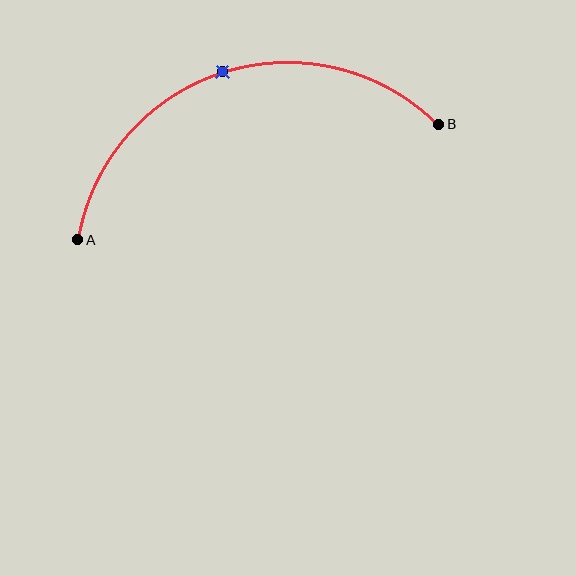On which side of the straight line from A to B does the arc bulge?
The arc bulges above the straight line connecting A and B.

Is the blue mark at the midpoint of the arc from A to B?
Yes. The blue mark lies on the arc at equal arc-length from both A and B — it is the arc midpoint.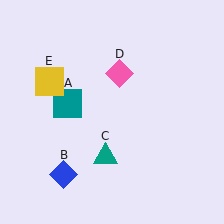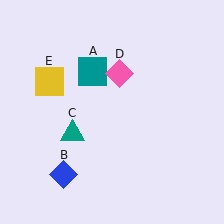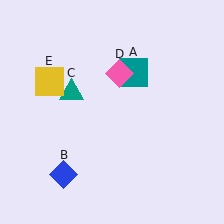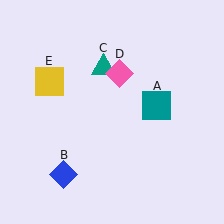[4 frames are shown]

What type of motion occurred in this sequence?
The teal square (object A), teal triangle (object C) rotated clockwise around the center of the scene.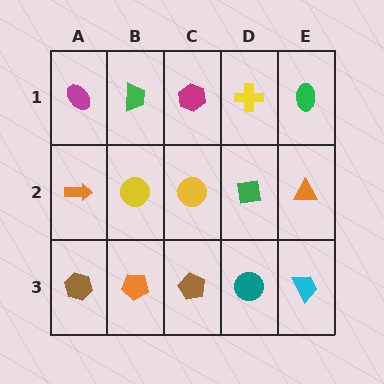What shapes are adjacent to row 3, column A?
An orange arrow (row 2, column A), an orange pentagon (row 3, column B).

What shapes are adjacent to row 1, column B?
A yellow circle (row 2, column B), a magenta ellipse (row 1, column A), a magenta hexagon (row 1, column C).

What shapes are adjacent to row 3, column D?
A green square (row 2, column D), a brown pentagon (row 3, column C), a cyan trapezoid (row 3, column E).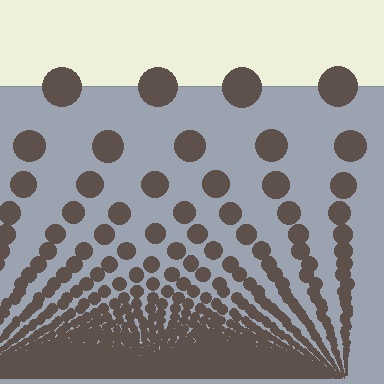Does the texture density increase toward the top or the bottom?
Density increases toward the bottom.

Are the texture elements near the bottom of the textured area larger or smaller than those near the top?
Smaller. The gradient is inverted — elements near the bottom are smaller and denser.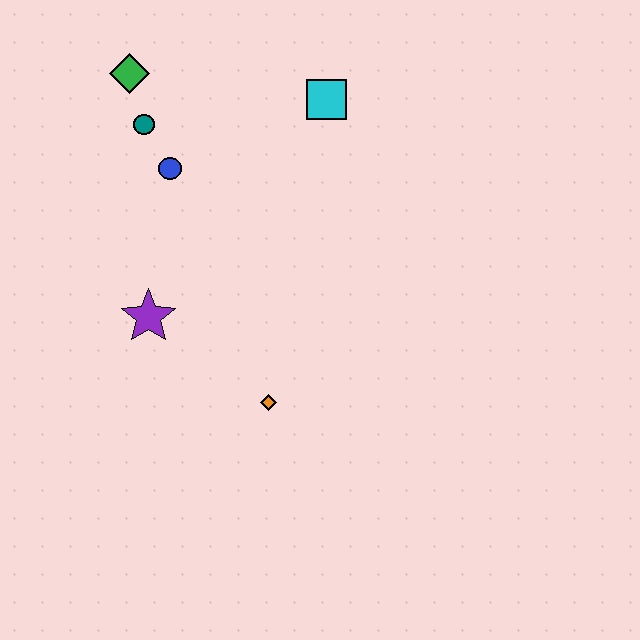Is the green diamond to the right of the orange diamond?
No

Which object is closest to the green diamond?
The teal circle is closest to the green diamond.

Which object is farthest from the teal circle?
The orange diamond is farthest from the teal circle.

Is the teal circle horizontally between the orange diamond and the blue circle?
No